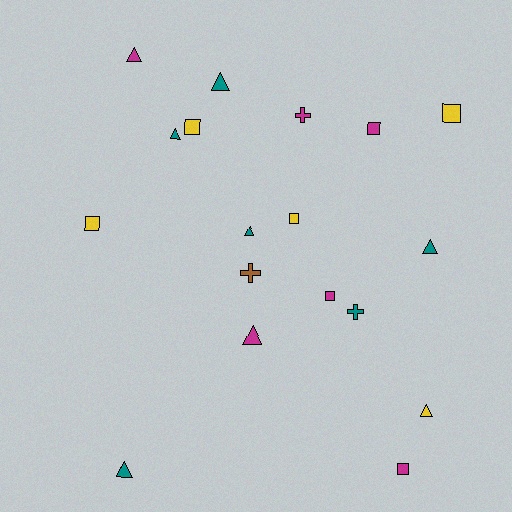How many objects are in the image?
There are 18 objects.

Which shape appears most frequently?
Triangle, with 8 objects.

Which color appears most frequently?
Magenta, with 6 objects.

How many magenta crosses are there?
There is 1 magenta cross.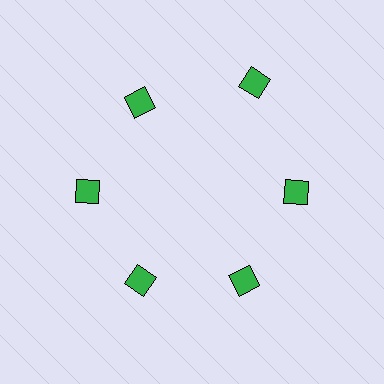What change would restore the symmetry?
The symmetry would be restored by moving it inward, back onto the ring so that all 6 squares sit at equal angles and equal distance from the center.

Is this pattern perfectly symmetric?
No. The 6 green squares are arranged in a ring, but one element near the 1 o'clock position is pushed outward from the center, breaking the 6-fold rotational symmetry.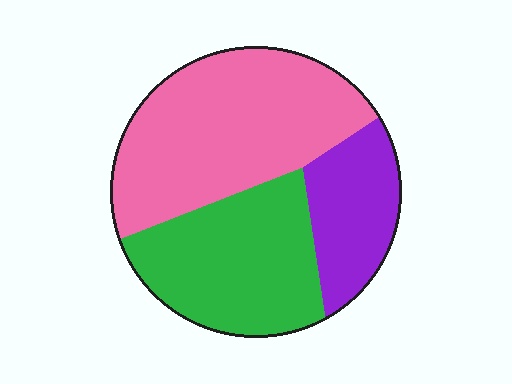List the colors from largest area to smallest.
From largest to smallest: pink, green, purple.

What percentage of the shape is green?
Green takes up about one third (1/3) of the shape.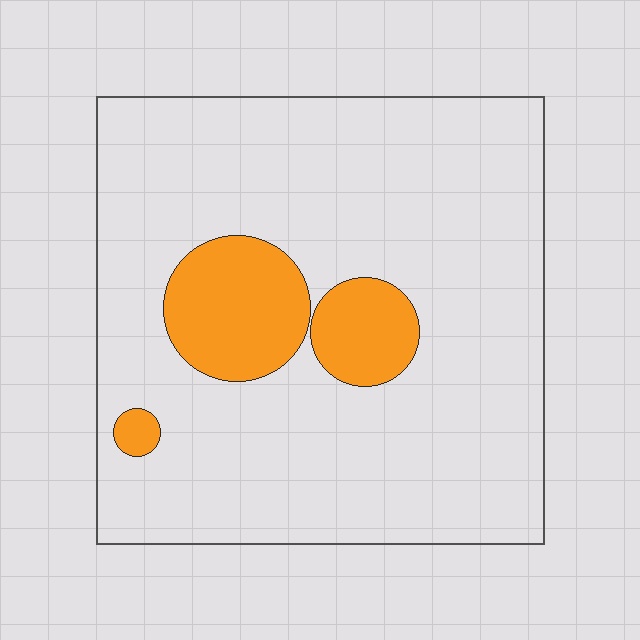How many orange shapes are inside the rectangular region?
3.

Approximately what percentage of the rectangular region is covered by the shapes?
Approximately 15%.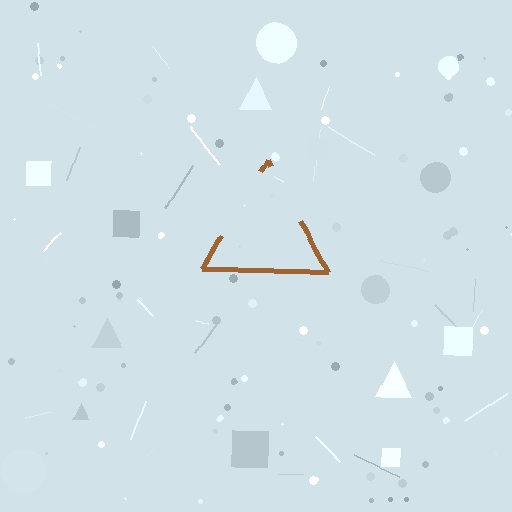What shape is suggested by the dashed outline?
The dashed outline suggests a triangle.